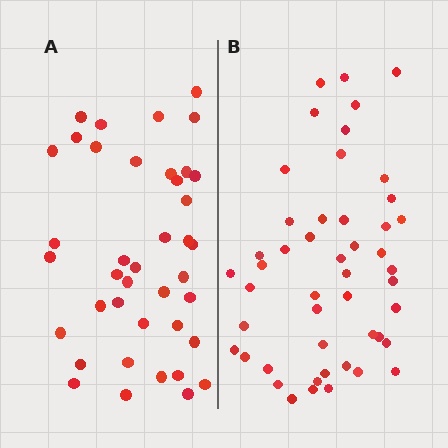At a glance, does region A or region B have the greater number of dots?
Region B (the right region) has more dots.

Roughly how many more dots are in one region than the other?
Region B has roughly 8 or so more dots than region A.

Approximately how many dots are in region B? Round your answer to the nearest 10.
About 50 dots. (The exact count is 48, which rounds to 50.)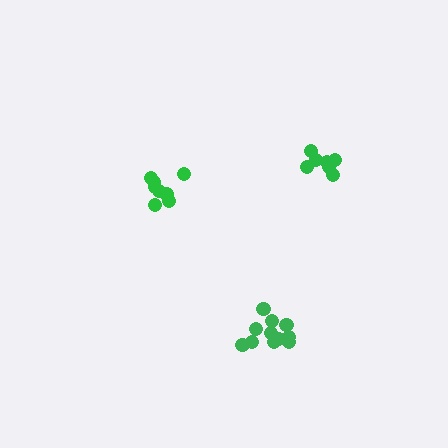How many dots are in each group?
Group 1: 11 dots, Group 2: 8 dots, Group 3: 7 dots (26 total).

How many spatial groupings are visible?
There are 3 spatial groupings.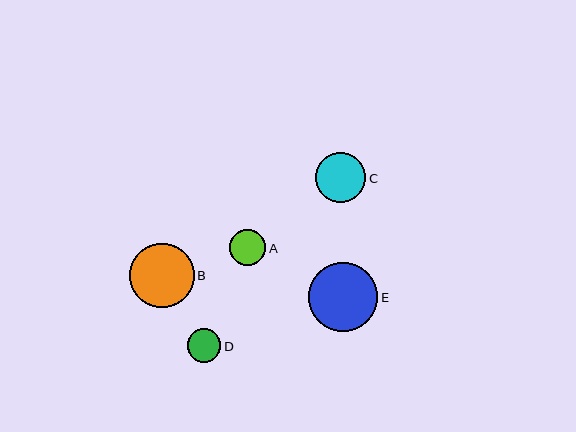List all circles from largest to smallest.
From largest to smallest: E, B, C, A, D.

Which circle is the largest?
Circle E is the largest with a size of approximately 69 pixels.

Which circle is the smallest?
Circle D is the smallest with a size of approximately 33 pixels.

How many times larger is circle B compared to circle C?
Circle B is approximately 1.3 times the size of circle C.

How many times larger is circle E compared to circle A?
Circle E is approximately 1.9 times the size of circle A.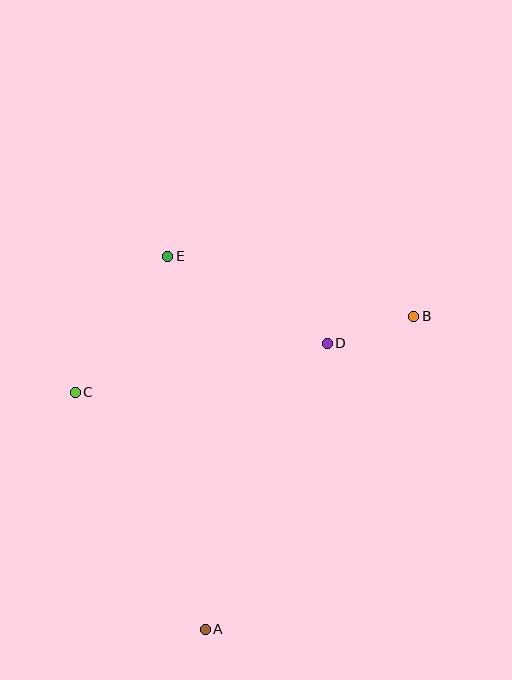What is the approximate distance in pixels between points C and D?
The distance between C and D is approximately 257 pixels.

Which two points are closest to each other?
Points B and D are closest to each other.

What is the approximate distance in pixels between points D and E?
The distance between D and E is approximately 181 pixels.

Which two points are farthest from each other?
Points A and B are farthest from each other.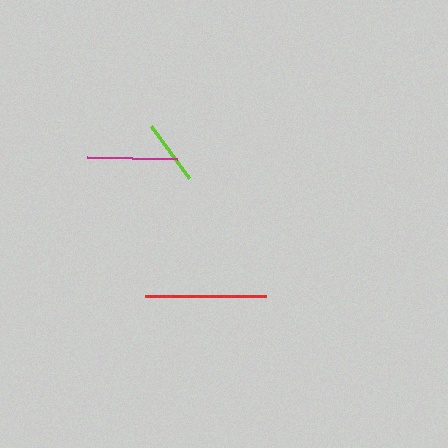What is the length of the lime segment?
The lime segment is approximately 64 pixels long.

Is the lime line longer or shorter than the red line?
The red line is longer than the lime line.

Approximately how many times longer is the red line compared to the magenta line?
The red line is approximately 1.3 times the length of the magenta line.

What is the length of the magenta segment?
The magenta segment is approximately 90 pixels long.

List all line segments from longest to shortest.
From longest to shortest: red, magenta, lime.